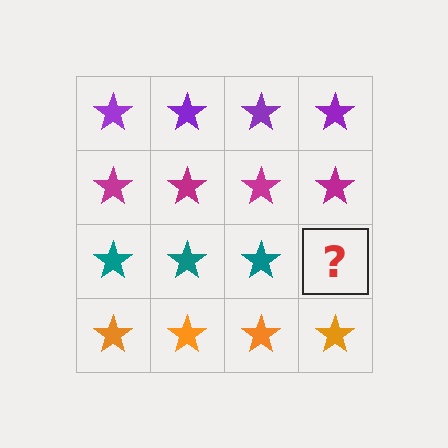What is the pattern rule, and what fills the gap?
The rule is that each row has a consistent color. The gap should be filled with a teal star.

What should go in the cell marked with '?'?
The missing cell should contain a teal star.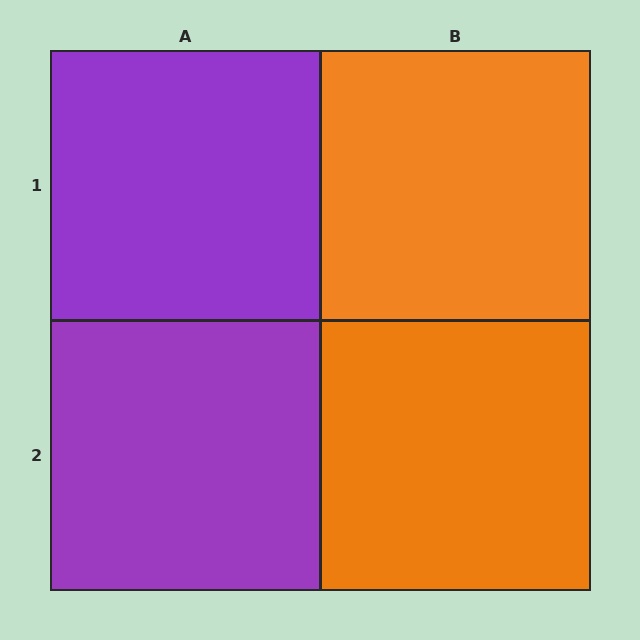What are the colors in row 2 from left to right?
Purple, orange.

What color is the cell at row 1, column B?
Orange.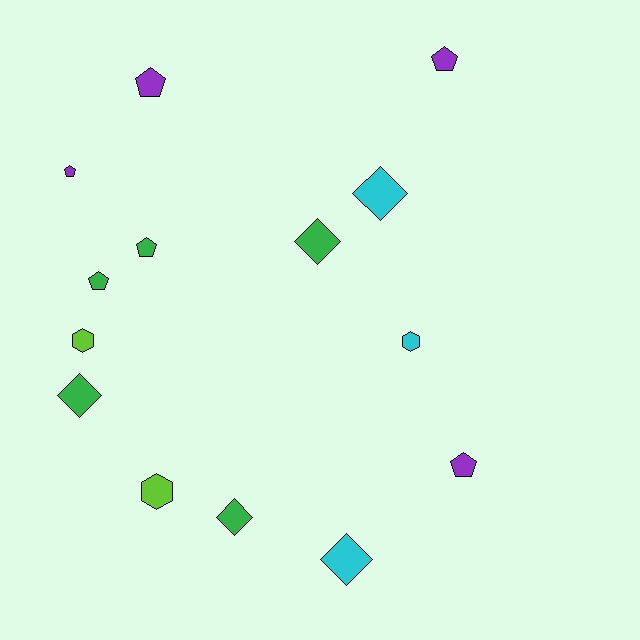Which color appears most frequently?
Green, with 5 objects.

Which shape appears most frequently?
Pentagon, with 6 objects.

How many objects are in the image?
There are 14 objects.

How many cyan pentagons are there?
There are no cyan pentagons.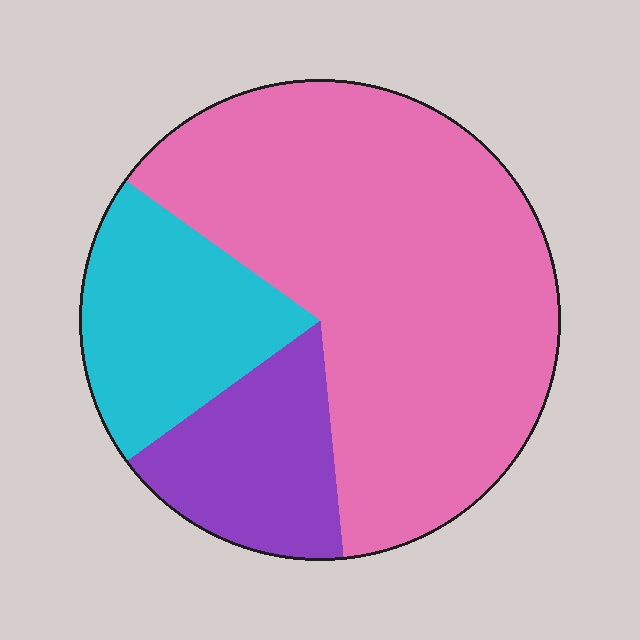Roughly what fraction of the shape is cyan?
Cyan covers roughly 20% of the shape.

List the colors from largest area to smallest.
From largest to smallest: pink, cyan, purple.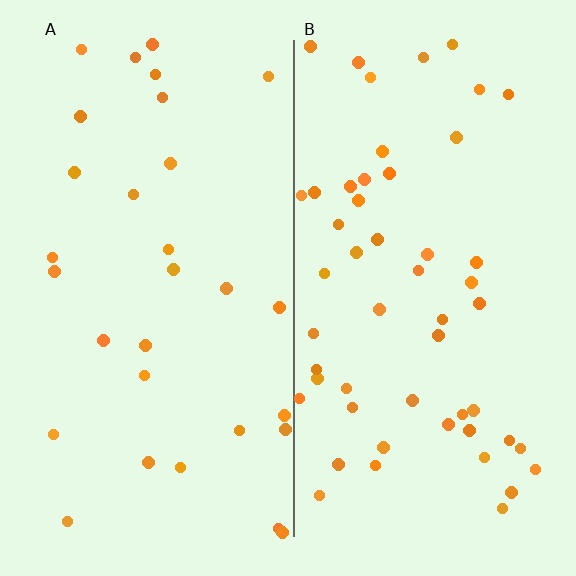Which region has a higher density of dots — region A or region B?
B (the right).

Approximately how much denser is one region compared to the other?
Approximately 1.8× — region B over region A.